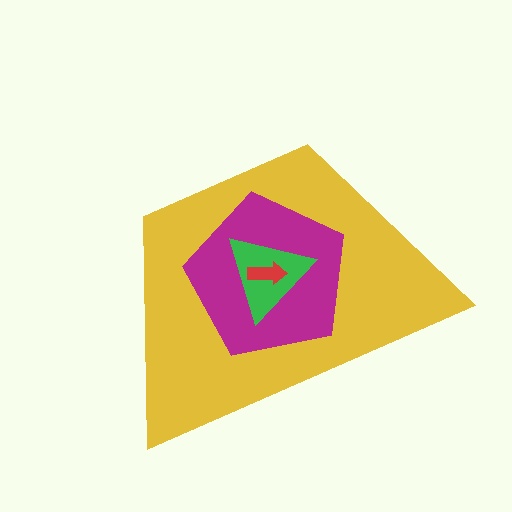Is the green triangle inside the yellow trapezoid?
Yes.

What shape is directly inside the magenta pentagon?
The green triangle.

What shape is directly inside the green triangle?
The red arrow.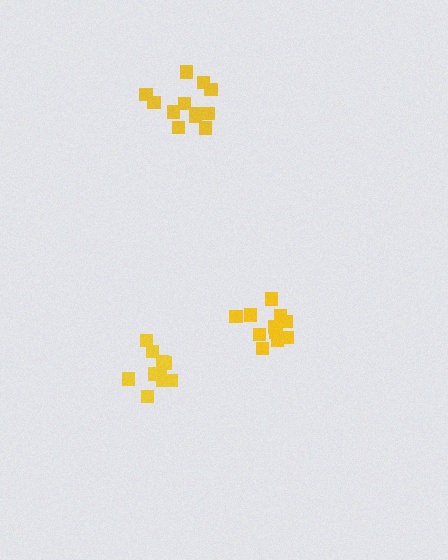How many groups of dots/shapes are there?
There are 3 groups.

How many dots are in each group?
Group 1: 10 dots, Group 2: 11 dots, Group 3: 12 dots (33 total).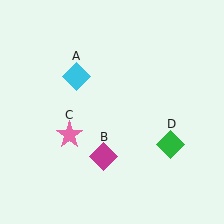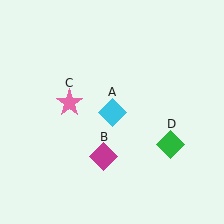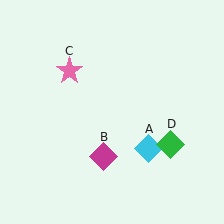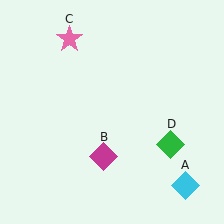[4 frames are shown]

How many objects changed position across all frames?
2 objects changed position: cyan diamond (object A), pink star (object C).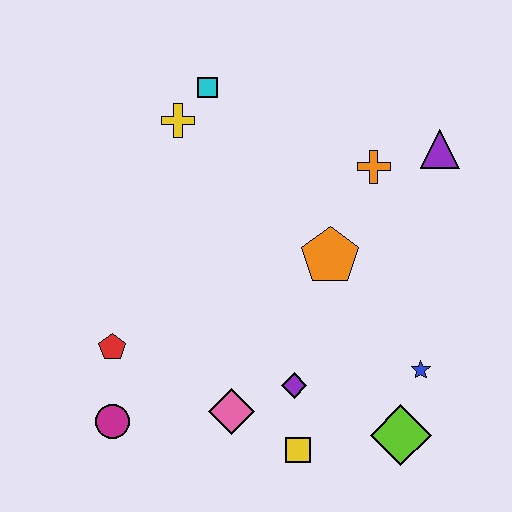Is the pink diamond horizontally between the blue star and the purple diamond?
No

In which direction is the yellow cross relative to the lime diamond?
The yellow cross is above the lime diamond.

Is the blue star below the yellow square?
No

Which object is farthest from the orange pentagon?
The magenta circle is farthest from the orange pentagon.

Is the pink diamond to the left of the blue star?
Yes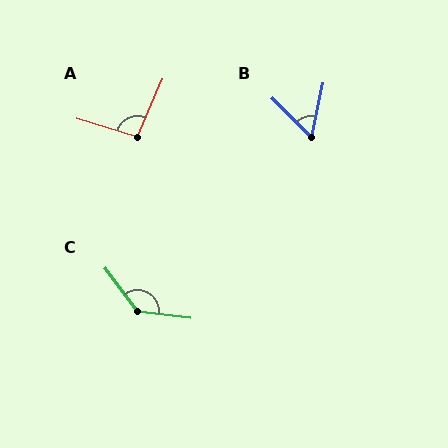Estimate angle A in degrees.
Approximately 97 degrees.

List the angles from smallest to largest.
B (57°), A (97°), C (134°).